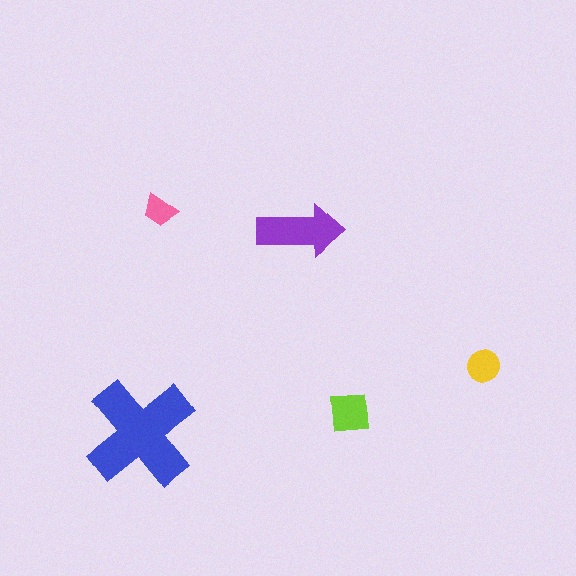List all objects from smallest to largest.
The pink trapezoid, the yellow circle, the lime square, the purple arrow, the blue cross.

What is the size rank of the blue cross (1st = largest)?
1st.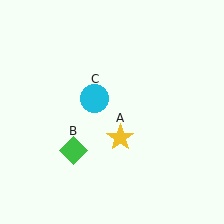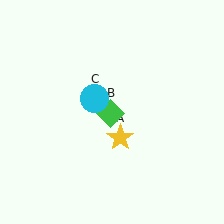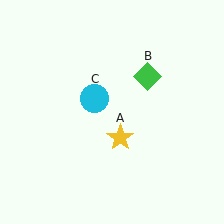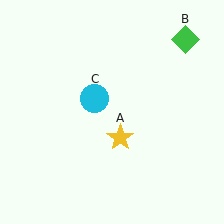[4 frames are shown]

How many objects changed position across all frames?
1 object changed position: green diamond (object B).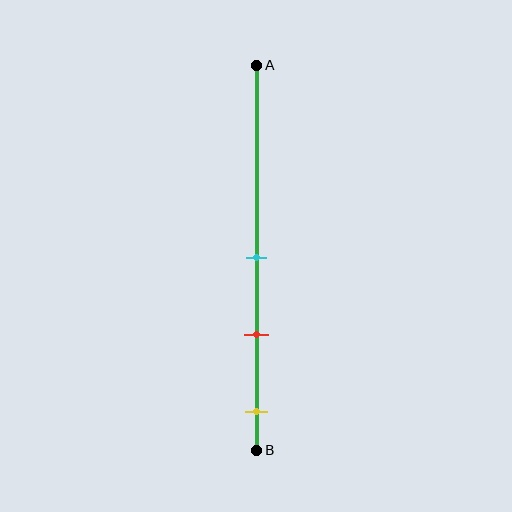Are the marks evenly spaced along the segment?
Yes, the marks are approximately evenly spaced.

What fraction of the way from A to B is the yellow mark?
The yellow mark is approximately 90% (0.9) of the way from A to B.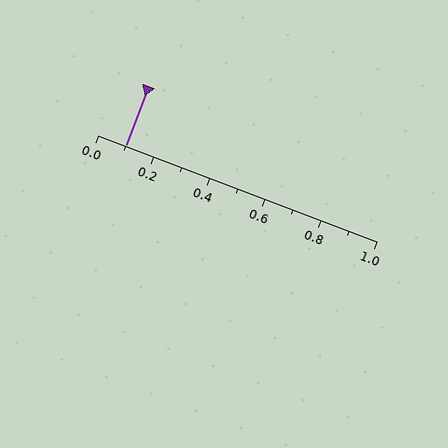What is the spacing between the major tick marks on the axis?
The major ticks are spaced 0.2 apart.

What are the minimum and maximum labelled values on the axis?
The axis runs from 0.0 to 1.0.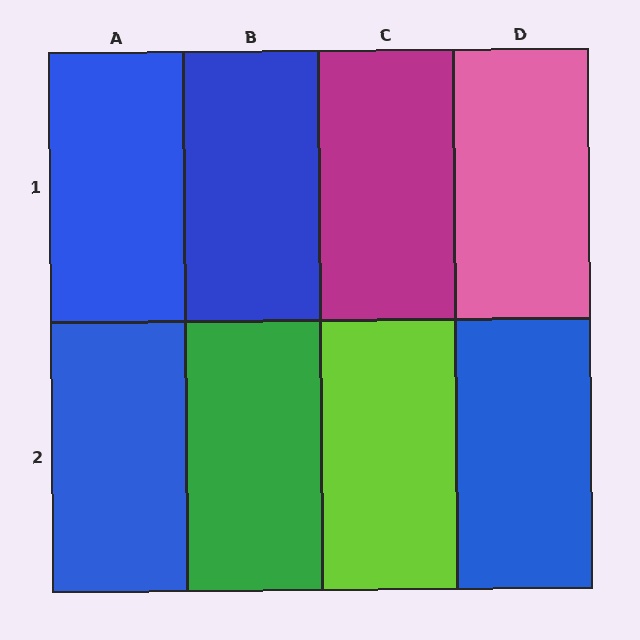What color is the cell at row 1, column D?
Pink.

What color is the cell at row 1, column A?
Blue.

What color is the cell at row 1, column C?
Magenta.